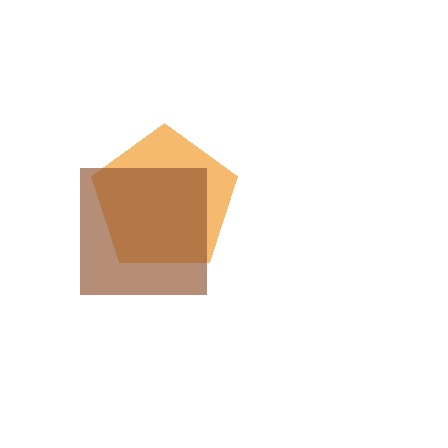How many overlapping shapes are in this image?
There are 2 overlapping shapes in the image.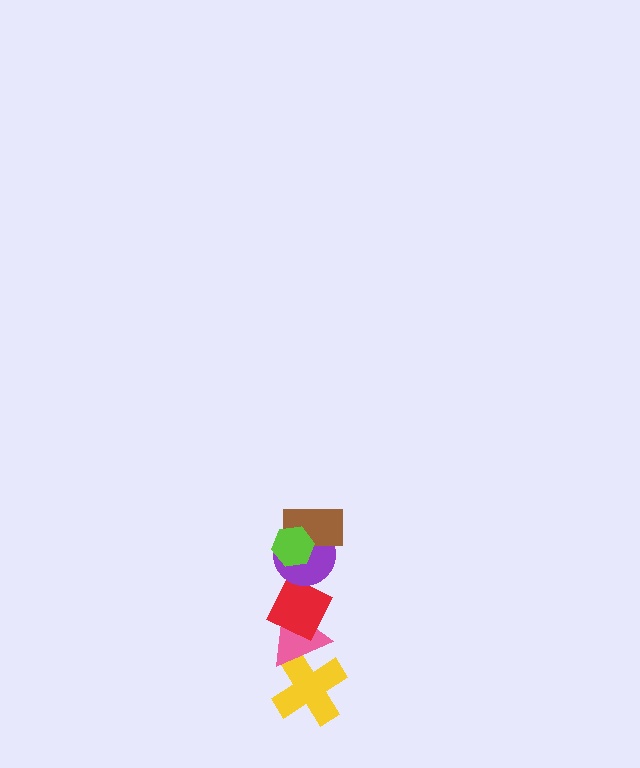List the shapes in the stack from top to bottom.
From top to bottom: the lime hexagon, the brown rectangle, the purple circle, the red diamond, the pink triangle, the yellow cross.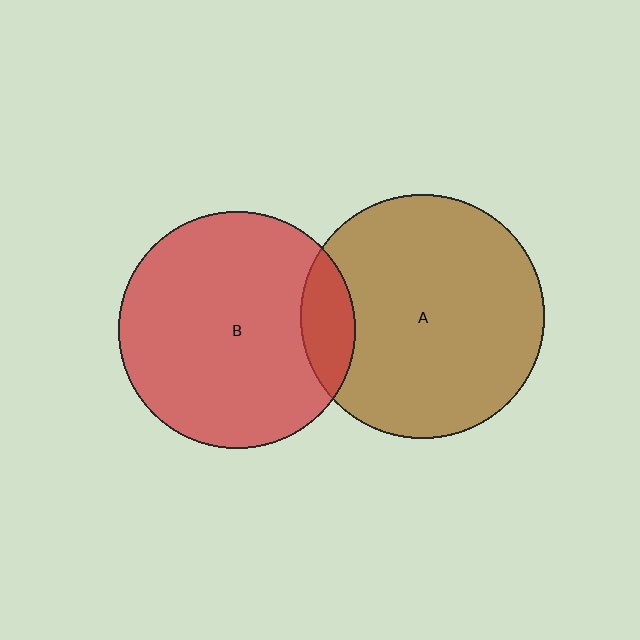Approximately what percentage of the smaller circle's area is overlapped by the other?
Approximately 15%.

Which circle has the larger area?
Circle A (brown).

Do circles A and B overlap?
Yes.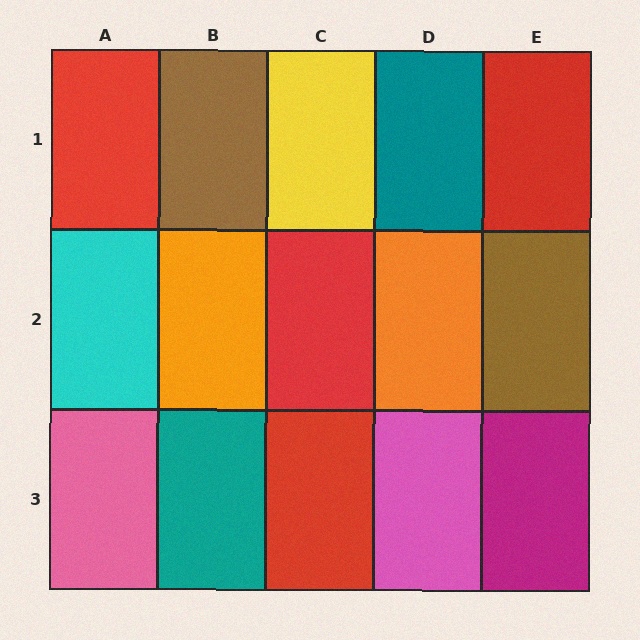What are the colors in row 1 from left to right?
Red, brown, yellow, teal, red.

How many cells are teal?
2 cells are teal.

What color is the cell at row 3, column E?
Magenta.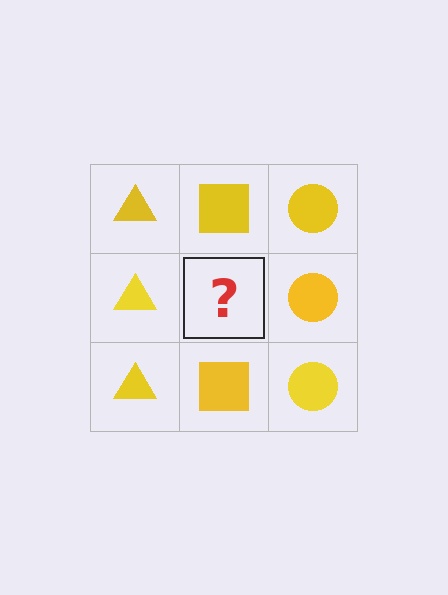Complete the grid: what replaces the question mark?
The question mark should be replaced with a yellow square.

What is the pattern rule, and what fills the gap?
The rule is that each column has a consistent shape. The gap should be filled with a yellow square.